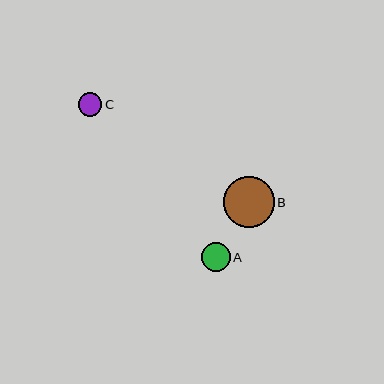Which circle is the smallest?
Circle C is the smallest with a size of approximately 23 pixels.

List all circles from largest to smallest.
From largest to smallest: B, A, C.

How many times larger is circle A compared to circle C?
Circle A is approximately 1.2 times the size of circle C.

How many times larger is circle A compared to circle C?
Circle A is approximately 1.2 times the size of circle C.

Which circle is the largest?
Circle B is the largest with a size of approximately 51 pixels.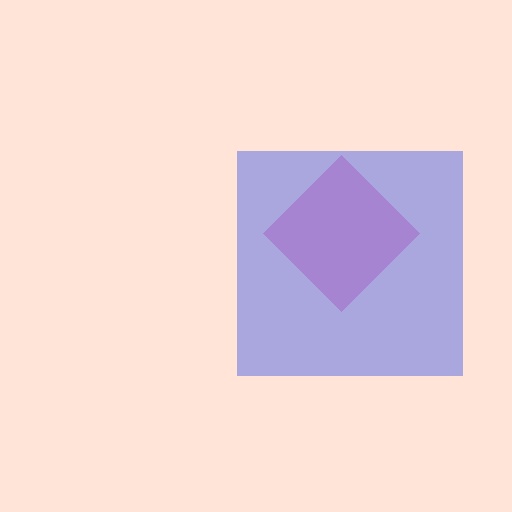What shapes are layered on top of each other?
The layered shapes are: a pink diamond, a blue square.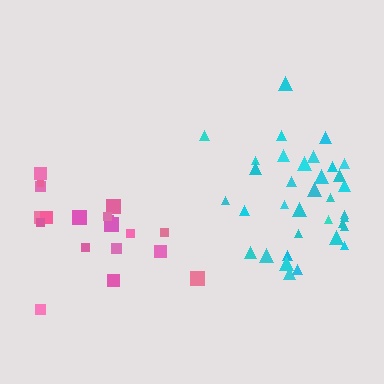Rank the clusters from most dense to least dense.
cyan, pink.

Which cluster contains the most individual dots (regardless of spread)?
Cyan (35).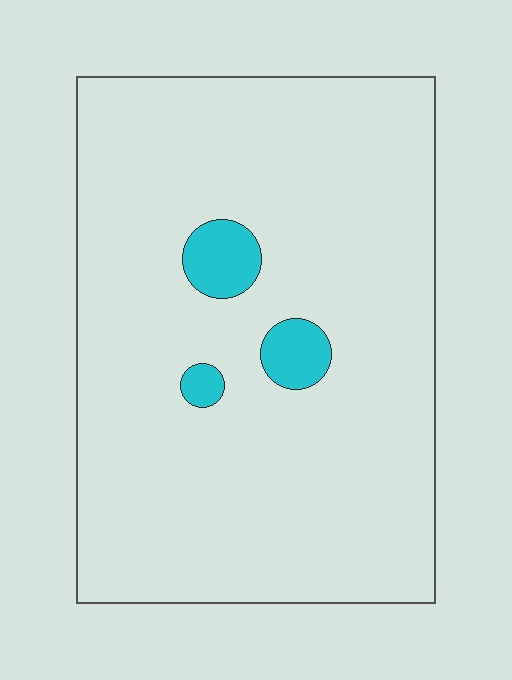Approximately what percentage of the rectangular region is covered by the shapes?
Approximately 5%.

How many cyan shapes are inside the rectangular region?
3.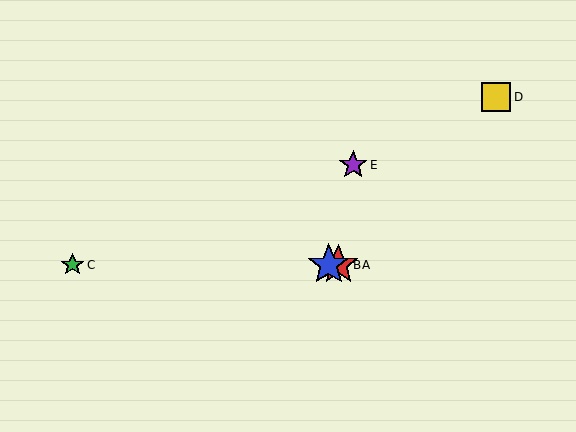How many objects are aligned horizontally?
3 objects (A, B, C) are aligned horizontally.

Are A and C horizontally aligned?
Yes, both are at y≈265.